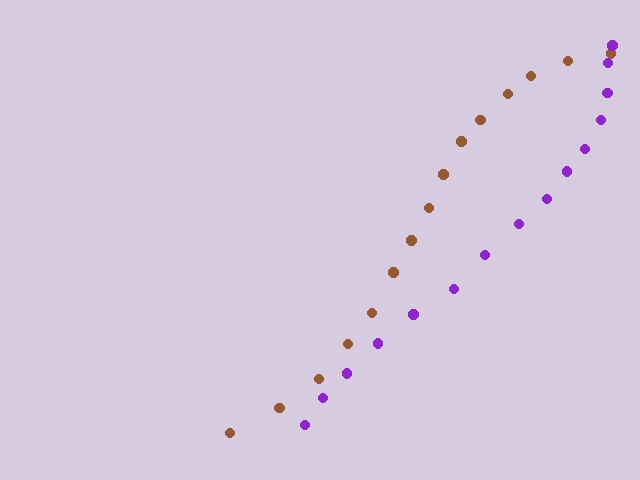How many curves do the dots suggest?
There are 2 distinct paths.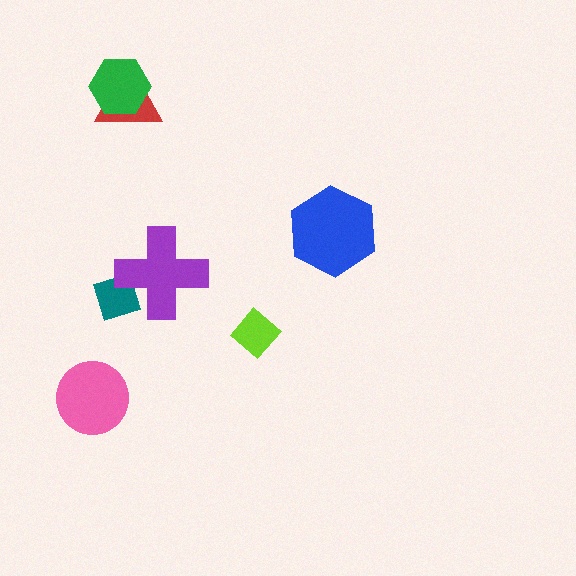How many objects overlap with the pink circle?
0 objects overlap with the pink circle.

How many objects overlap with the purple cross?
1 object overlaps with the purple cross.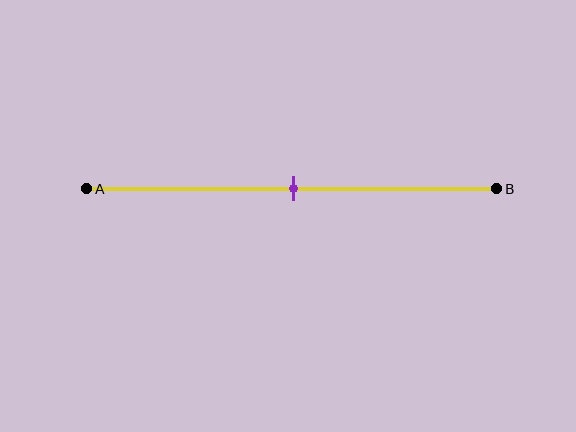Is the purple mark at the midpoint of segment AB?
Yes, the mark is approximately at the midpoint.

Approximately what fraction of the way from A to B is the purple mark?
The purple mark is approximately 50% of the way from A to B.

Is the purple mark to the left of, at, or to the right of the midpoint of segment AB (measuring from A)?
The purple mark is approximately at the midpoint of segment AB.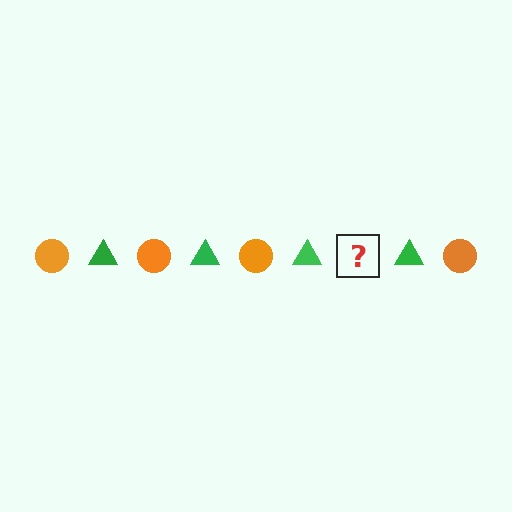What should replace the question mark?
The question mark should be replaced with an orange circle.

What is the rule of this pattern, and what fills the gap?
The rule is that the pattern alternates between orange circle and green triangle. The gap should be filled with an orange circle.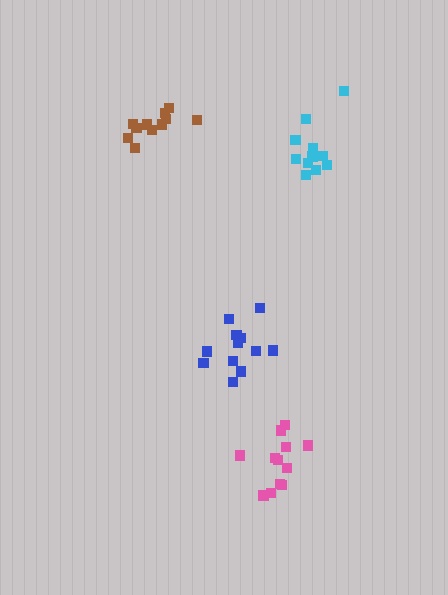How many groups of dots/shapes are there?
There are 4 groups.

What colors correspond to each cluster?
The clusters are colored: cyan, pink, brown, blue.